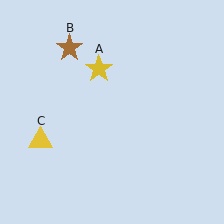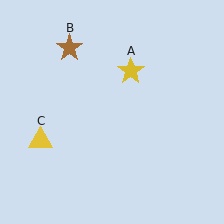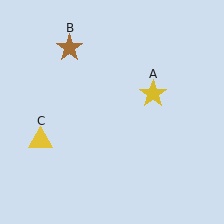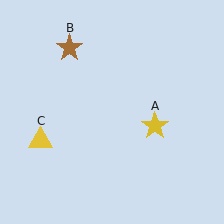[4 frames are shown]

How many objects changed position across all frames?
1 object changed position: yellow star (object A).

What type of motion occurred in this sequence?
The yellow star (object A) rotated clockwise around the center of the scene.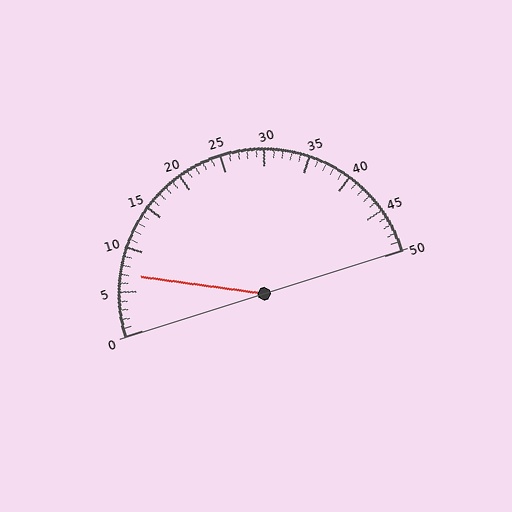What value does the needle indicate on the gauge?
The needle indicates approximately 7.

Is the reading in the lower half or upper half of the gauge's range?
The reading is in the lower half of the range (0 to 50).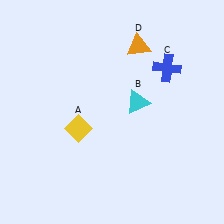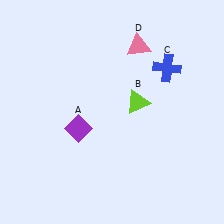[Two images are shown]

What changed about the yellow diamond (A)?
In Image 1, A is yellow. In Image 2, it changed to purple.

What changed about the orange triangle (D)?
In Image 1, D is orange. In Image 2, it changed to pink.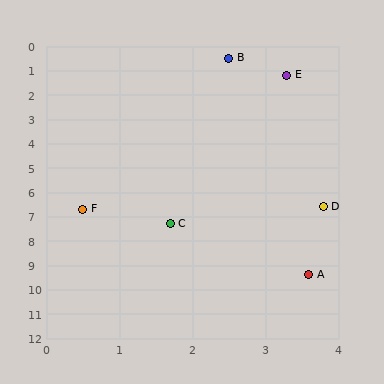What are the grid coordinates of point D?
Point D is at approximately (3.8, 6.6).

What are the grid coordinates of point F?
Point F is at approximately (0.5, 6.7).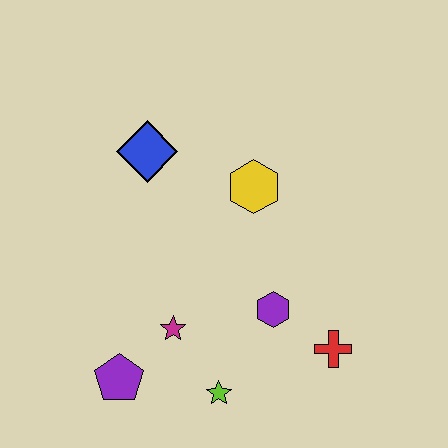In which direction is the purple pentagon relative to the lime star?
The purple pentagon is to the left of the lime star.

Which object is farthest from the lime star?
The blue diamond is farthest from the lime star.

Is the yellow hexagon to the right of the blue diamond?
Yes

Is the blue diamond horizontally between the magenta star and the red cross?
No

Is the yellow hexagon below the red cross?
No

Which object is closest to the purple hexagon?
The red cross is closest to the purple hexagon.